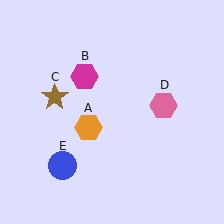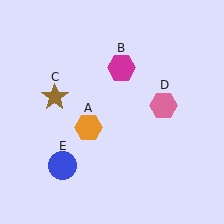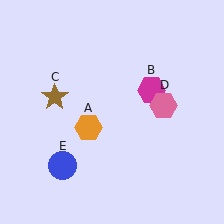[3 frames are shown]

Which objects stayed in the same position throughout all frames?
Orange hexagon (object A) and brown star (object C) and pink hexagon (object D) and blue circle (object E) remained stationary.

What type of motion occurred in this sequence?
The magenta hexagon (object B) rotated clockwise around the center of the scene.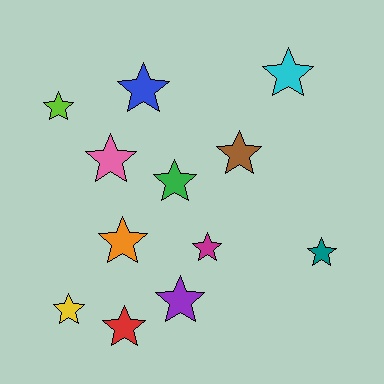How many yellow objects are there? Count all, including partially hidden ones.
There is 1 yellow object.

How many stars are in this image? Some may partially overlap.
There are 12 stars.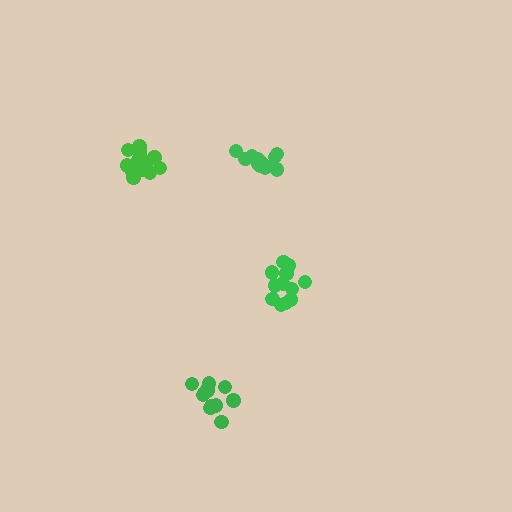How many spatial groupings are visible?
There are 4 spatial groupings.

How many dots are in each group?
Group 1: 18 dots, Group 2: 12 dots, Group 3: 13 dots, Group 4: 13 dots (56 total).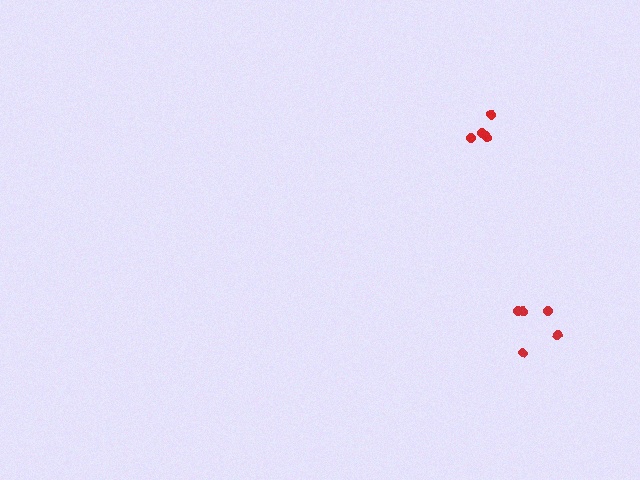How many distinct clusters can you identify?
There are 2 distinct clusters.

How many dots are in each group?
Group 1: 5 dots, Group 2: 5 dots (10 total).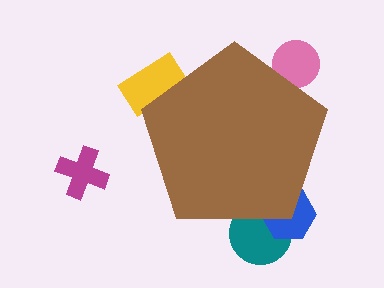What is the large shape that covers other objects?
A brown pentagon.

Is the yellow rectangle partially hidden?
Yes, the yellow rectangle is partially hidden behind the brown pentagon.